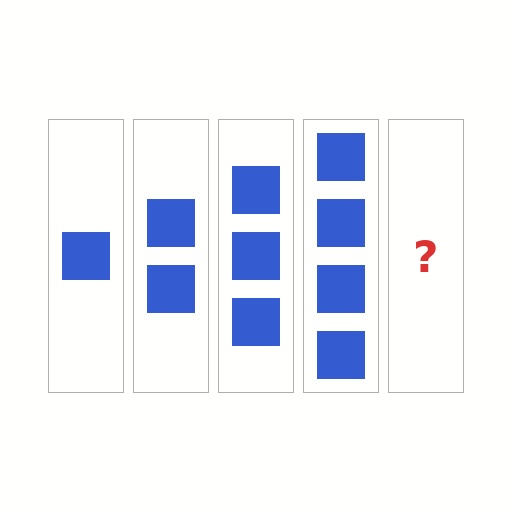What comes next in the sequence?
The next element should be 5 squares.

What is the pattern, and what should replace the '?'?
The pattern is that each step adds one more square. The '?' should be 5 squares.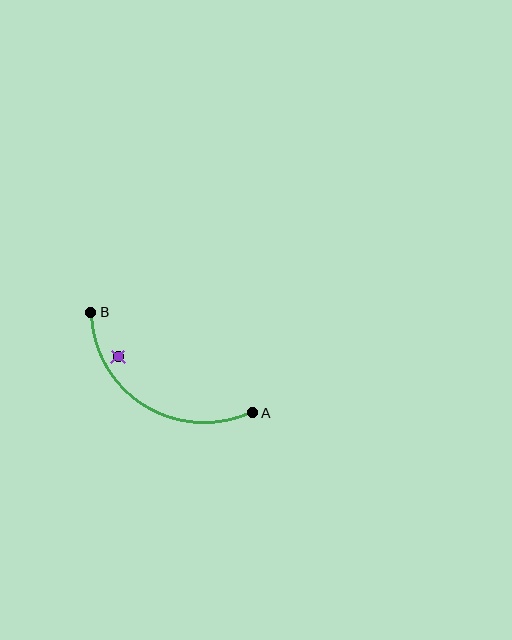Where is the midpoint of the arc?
The arc midpoint is the point on the curve farthest from the straight line joining A and B. It sits below that line.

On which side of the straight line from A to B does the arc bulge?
The arc bulges below the straight line connecting A and B.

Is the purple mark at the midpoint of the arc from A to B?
No — the purple mark does not lie on the arc at all. It sits slightly inside the curve.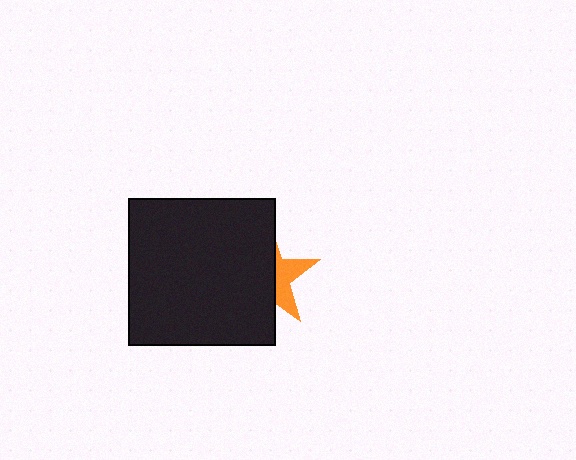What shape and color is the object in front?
The object in front is a black square.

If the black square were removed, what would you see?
You would see the complete orange star.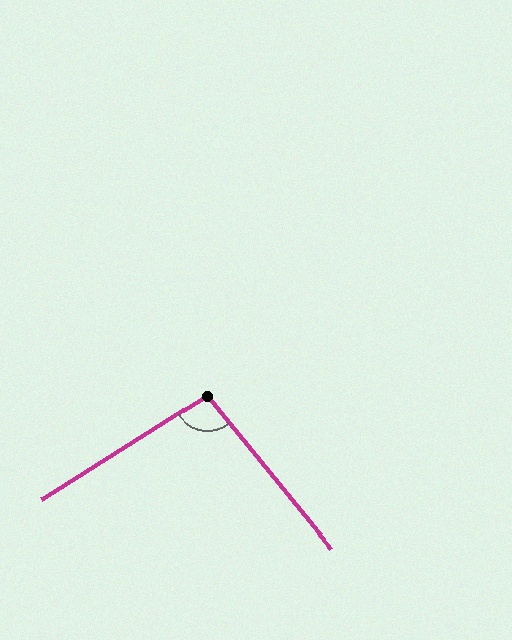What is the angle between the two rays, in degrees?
Approximately 97 degrees.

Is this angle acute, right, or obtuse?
It is obtuse.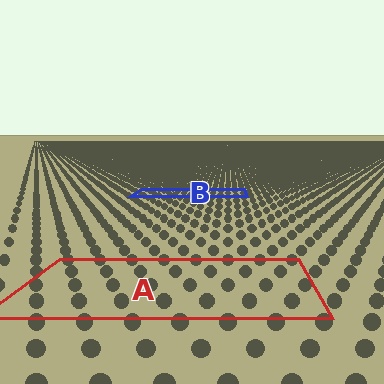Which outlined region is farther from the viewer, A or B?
Region B is farther from the viewer — the texture elements inside it appear smaller and more densely packed.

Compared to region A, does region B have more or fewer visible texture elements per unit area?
Region B has more texture elements per unit area — they are packed more densely because it is farther away.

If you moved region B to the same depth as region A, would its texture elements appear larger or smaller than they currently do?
They would appear larger. At a closer depth, the same texture elements are projected at a bigger on-screen size.